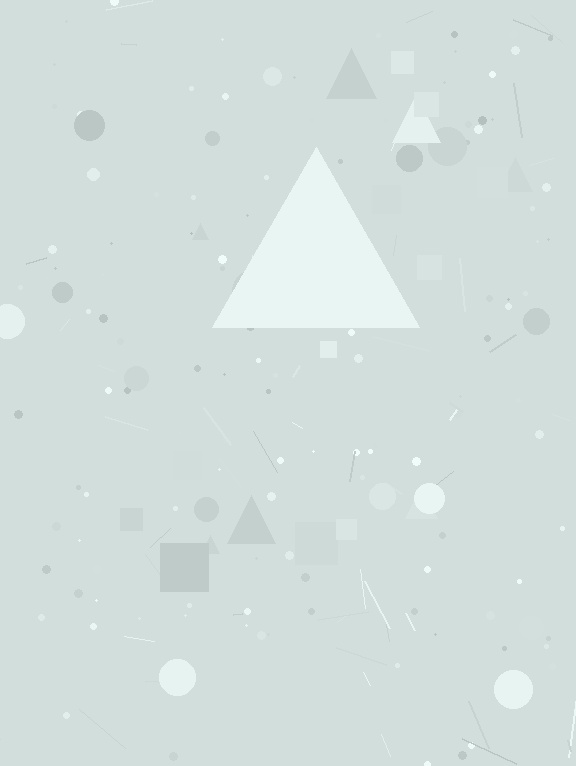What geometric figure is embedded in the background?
A triangle is embedded in the background.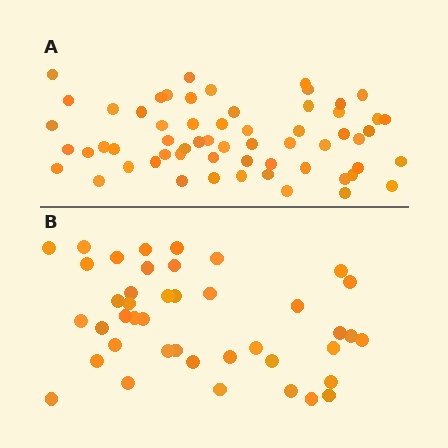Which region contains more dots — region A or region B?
Region A (the top region) has more dots.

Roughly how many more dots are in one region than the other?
Region A has approximately 20 more dots than region B.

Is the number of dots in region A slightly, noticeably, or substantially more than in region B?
Region A has noticeably more, but not dramatically so. The ratio is roughly 1.4 to 1.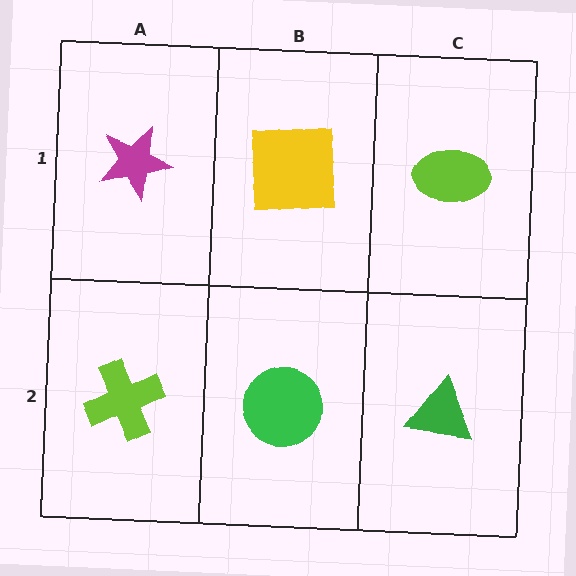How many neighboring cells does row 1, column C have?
2.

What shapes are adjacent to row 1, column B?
A green circle (row 2, column B), a magenta star (row 1, column A), a lime ellipse (row 1, column C).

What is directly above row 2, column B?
A yellow square.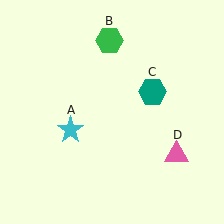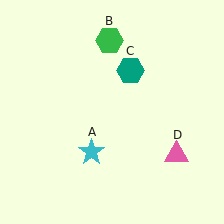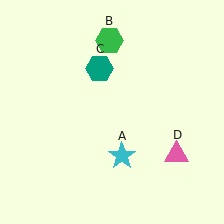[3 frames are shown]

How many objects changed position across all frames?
2 objects changed position: cyan star (object A), teal hexagon (object C).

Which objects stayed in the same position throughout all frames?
Green hexagon (object B) and pink triangle (object D) remained stationary.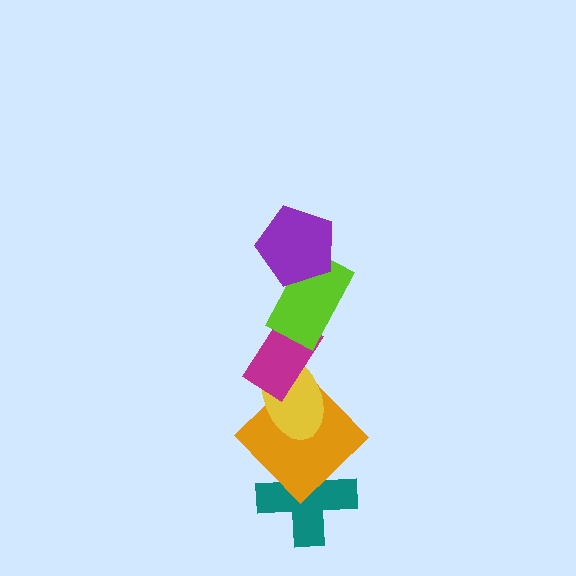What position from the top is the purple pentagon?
The purple pentagon is 1st from the top.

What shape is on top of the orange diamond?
The yellow ellipse is on top of the orange diamond.